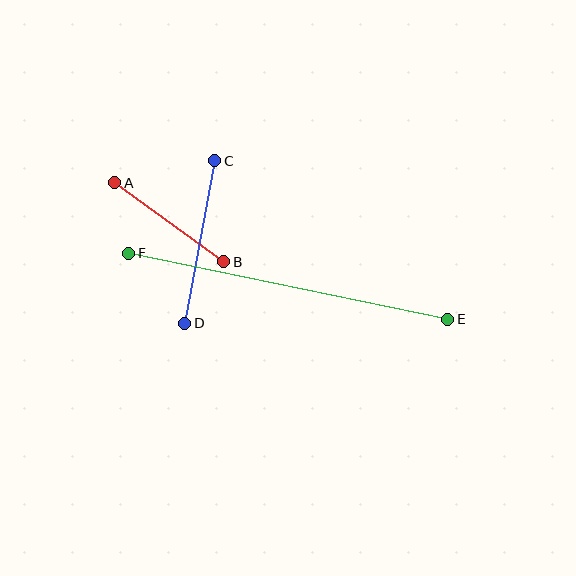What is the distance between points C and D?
The distance is approximately 166 pixels.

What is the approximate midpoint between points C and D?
The midpoint is at approximately (200, 242) pixels.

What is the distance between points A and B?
The distance is approximately 134 pixels.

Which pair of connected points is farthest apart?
Points E and F are farthest apart.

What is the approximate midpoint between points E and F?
The midpoint is at approximately (288, 286) pixels.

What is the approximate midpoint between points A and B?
The midpoint is at approximately (169, 222) pixels.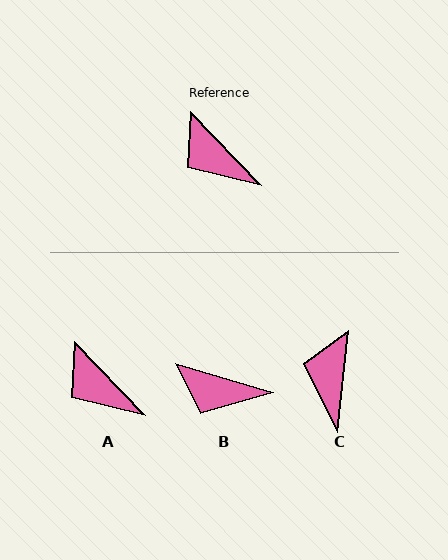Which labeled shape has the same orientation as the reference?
A.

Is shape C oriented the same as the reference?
No, it is off by about 50 degrees.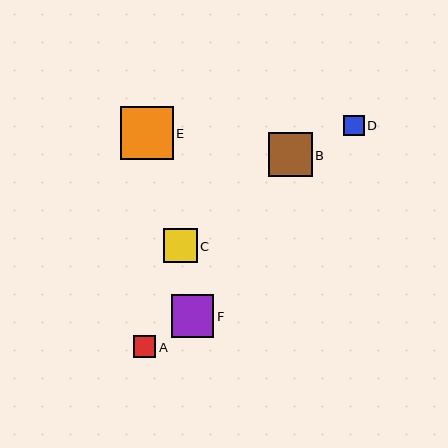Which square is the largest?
Square E is the largest with a size of approximately 52 pixels.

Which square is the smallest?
Square D is the smallest with a size of approximately 21 pixels.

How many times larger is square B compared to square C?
Square B is approximately 1.3 times the size of square C.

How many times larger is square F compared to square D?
Square F is approximately 2.0 times the size of square D.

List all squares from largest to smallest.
From largest to smallest: E, B, F, C, A, D.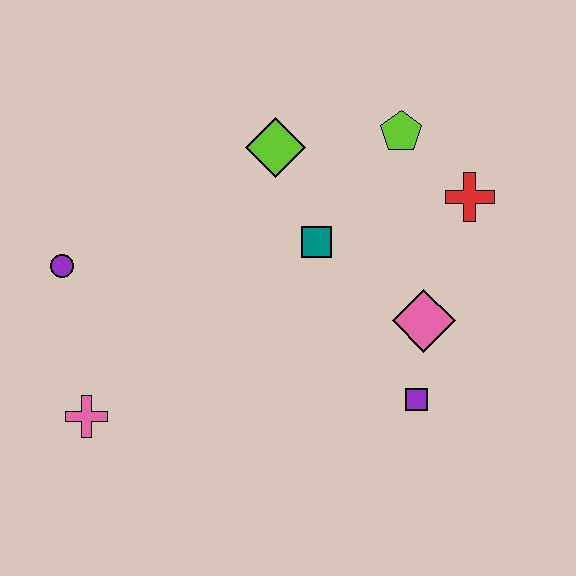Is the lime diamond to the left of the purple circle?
No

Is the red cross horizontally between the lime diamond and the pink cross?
No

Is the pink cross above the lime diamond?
No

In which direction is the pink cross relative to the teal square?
The pink cross is to the left of the teal square.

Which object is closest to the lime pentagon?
The red cross is closest to the lime pentagon.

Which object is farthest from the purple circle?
The red cross is farthest from the purple circle.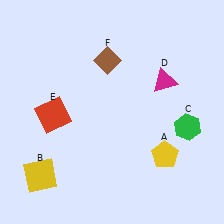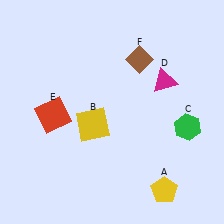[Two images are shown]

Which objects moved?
The objects that moved are: the yellow pentagon (A), the yellow square (B), the brown diamond (F).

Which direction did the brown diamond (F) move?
The brown diamond (F) moved right.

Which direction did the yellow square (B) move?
The yellow square (B) moved right.